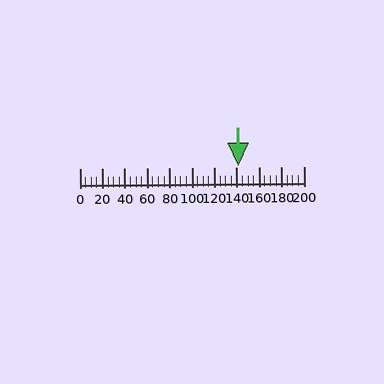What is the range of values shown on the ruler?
The ruler shows values from 0 to 200.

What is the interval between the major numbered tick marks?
The major tick marks are spaced 20 units apart.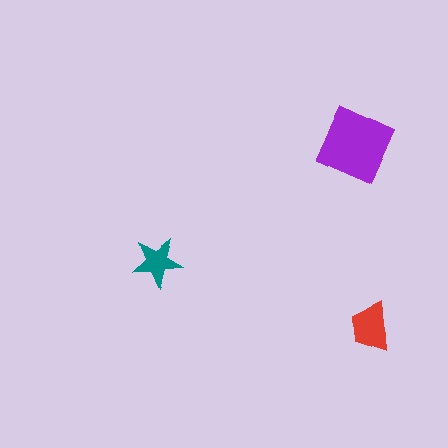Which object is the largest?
The purple square.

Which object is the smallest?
The teal star.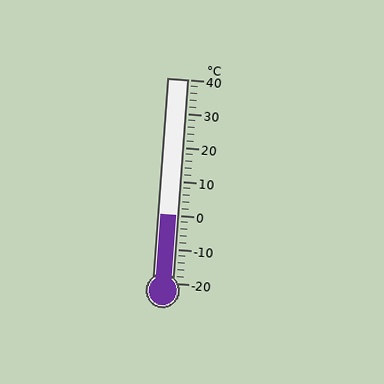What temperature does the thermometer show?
The thermometer shows approximately 0°C.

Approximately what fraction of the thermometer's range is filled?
The thermometer is filled to approximately 35% of its range.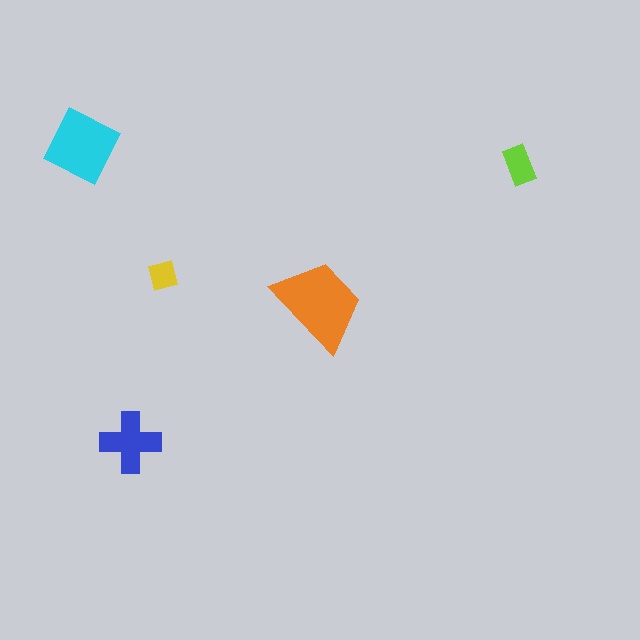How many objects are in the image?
There are 5 objects in the image.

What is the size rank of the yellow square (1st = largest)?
5th.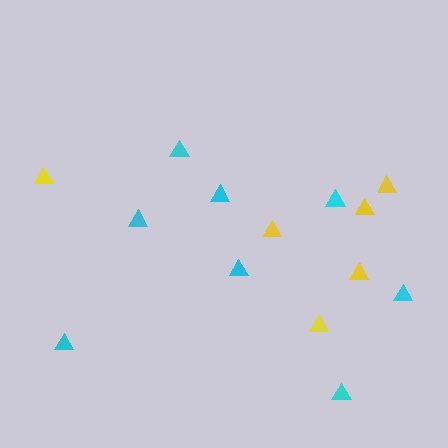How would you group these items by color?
There are 2 groups: one group of yellow triangles (6) and one group of cyan triangles (8).